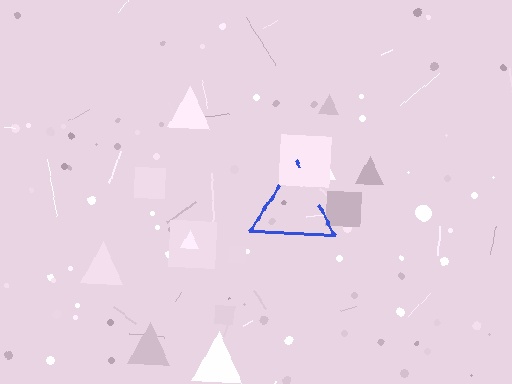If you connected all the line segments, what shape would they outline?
They would outline a triangle.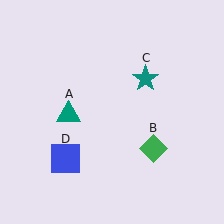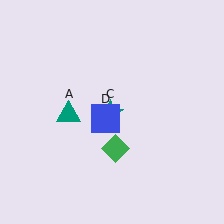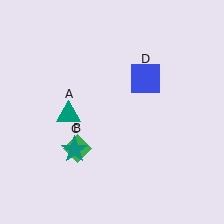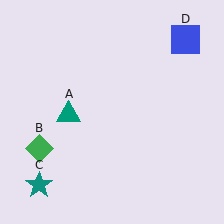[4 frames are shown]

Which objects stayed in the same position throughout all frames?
Teal triangle (object A) remained stationary.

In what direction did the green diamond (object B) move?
The green diamond (object B) moved left.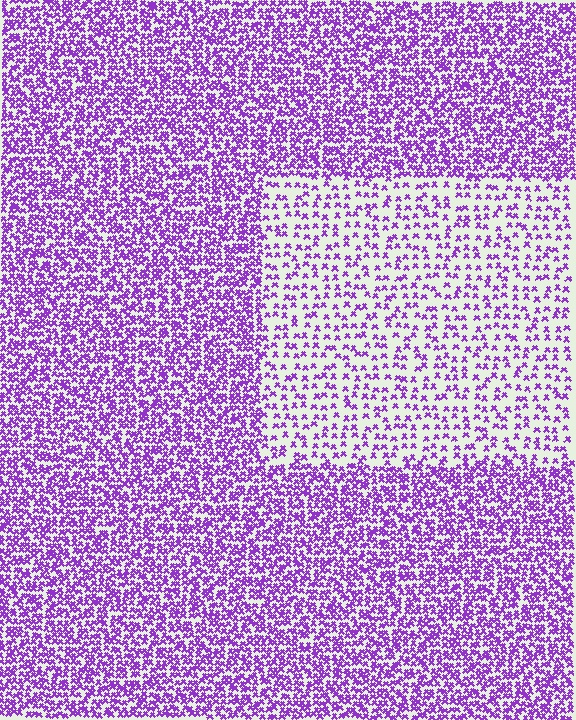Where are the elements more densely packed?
The elements are more densely packed outside the rectangle boundary.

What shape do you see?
I see a rectangle.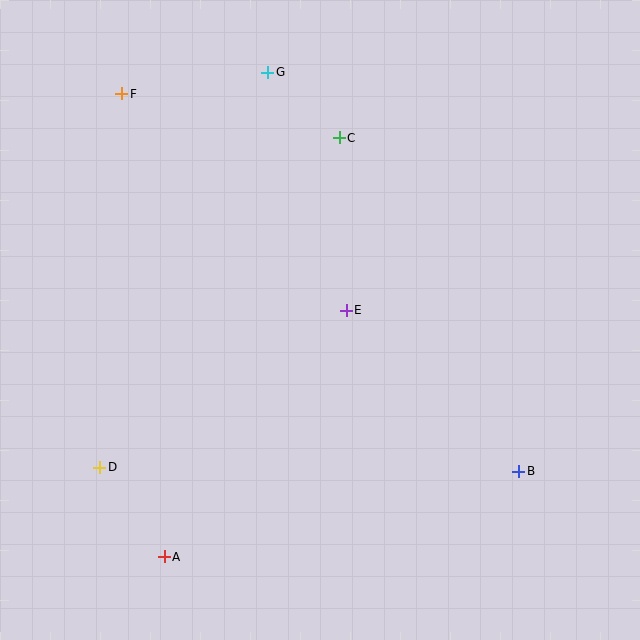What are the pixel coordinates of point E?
Point E is at (346, 310).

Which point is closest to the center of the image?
Point E at (346, 310) is closest to the center.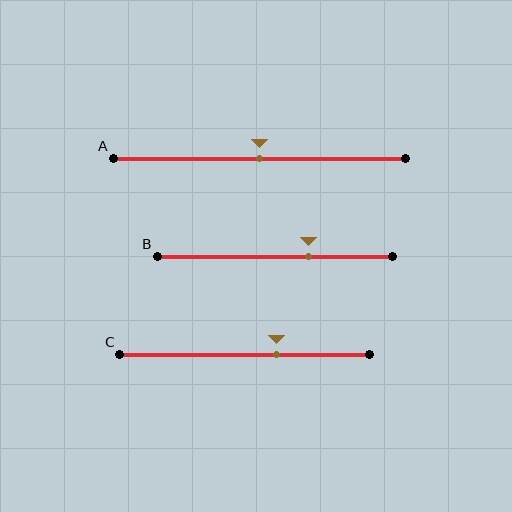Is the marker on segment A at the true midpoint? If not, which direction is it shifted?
Yes, the marker on segment A is at the true midpoint.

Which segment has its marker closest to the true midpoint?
Segment A has its marker closest to the true midpoint.